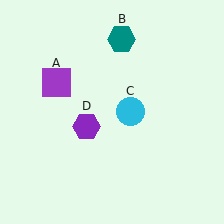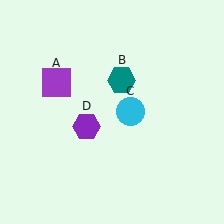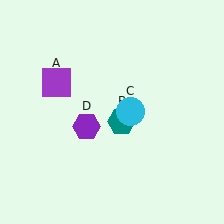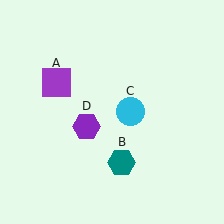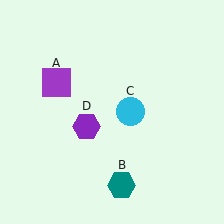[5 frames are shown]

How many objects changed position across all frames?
1 object changed position: teal hexagon (object B).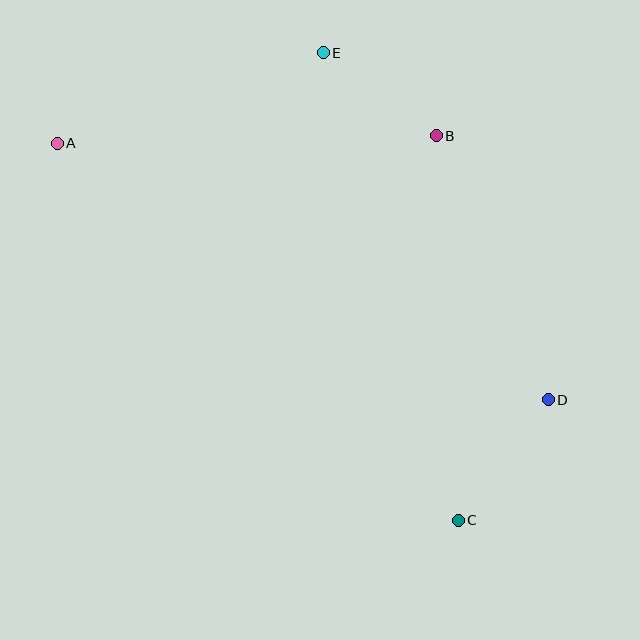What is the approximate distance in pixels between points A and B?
The distance between A and B is approximately 379 pixels.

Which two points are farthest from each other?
Points A and D are farthest from each other.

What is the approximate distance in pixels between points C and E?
The distance between C and E is approximately 486 pixels.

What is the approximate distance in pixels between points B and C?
The distance between B and C is approximately 385 pixels.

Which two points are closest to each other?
Points B and E are closest to each other.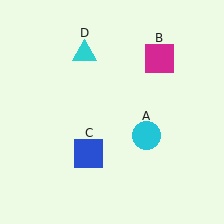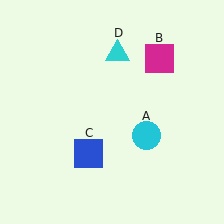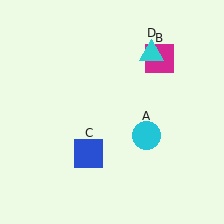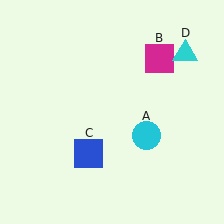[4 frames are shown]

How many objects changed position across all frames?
1 object changed position: cyan triangle (object D).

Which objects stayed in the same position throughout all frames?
Cyan circle (object A) and magenta square (object B) and blue square (object C) remained stationary.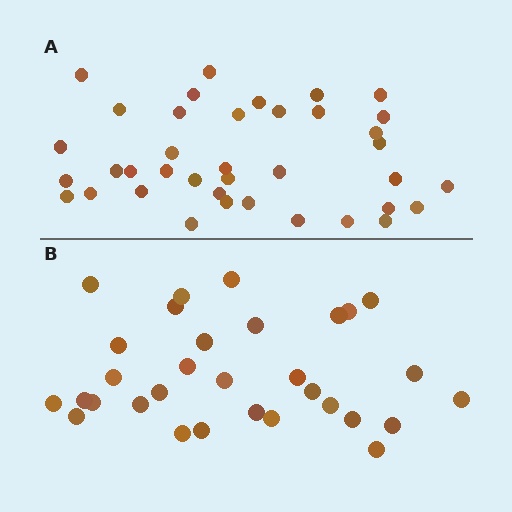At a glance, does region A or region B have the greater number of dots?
Region A (the top region) has more dots.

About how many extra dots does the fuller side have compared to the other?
Region A has roughly 8 or so more dots than region B.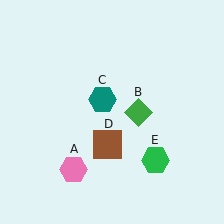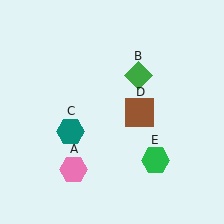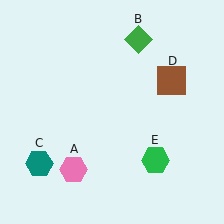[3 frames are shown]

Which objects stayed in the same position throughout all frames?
Pink hexagon (object A) and green hexagon (object E) remained stationary.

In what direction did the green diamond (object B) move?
The green diamond (object B) moved up.